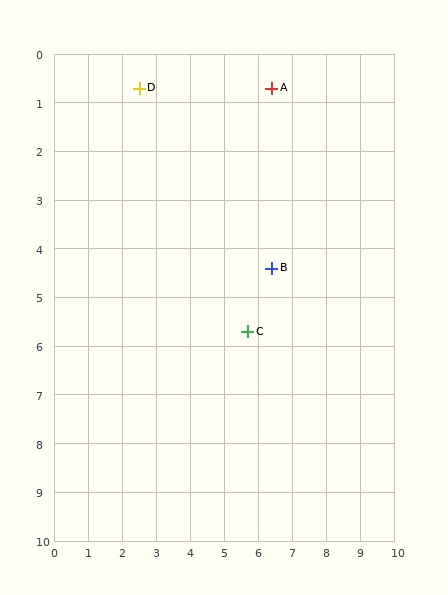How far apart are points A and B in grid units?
Points A and B are about 3.7 grid units apart.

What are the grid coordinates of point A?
Point A is at approximately (6.4, 0.7).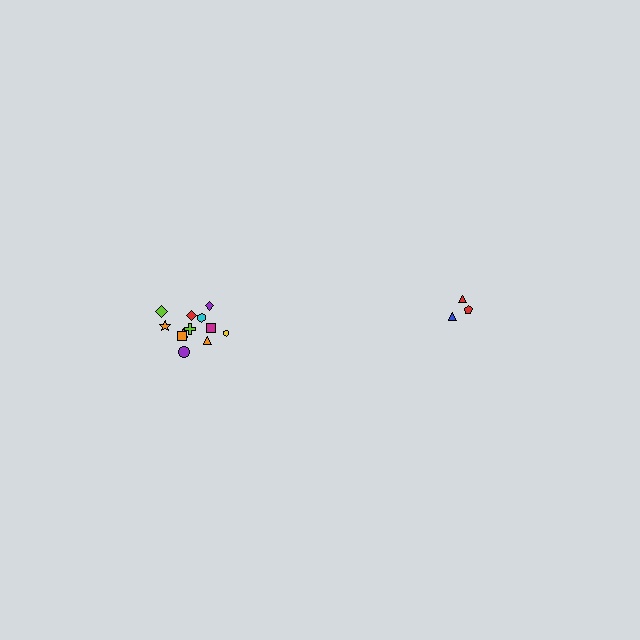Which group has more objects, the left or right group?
The left group.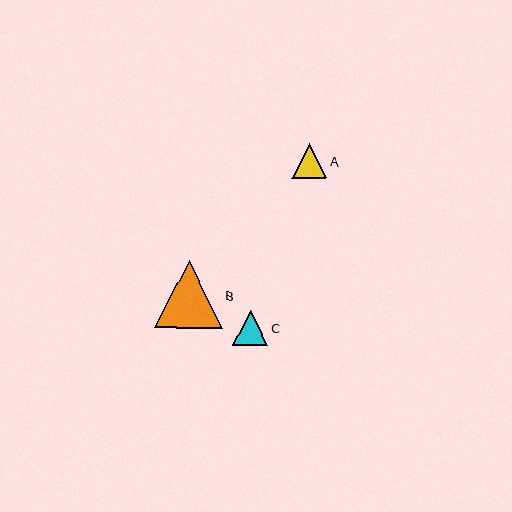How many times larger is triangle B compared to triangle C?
Triangle B is approximately 1.9 times the size of triangle C.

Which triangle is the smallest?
Triangle A is the smallest with a size of approximately 35 pixels.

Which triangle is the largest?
Triangle B is the largest with a size of approximately 68 pixels.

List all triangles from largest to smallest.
From largest to smallest: B, C, A.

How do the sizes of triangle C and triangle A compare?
Triangle C and triangle A are approximately the same size.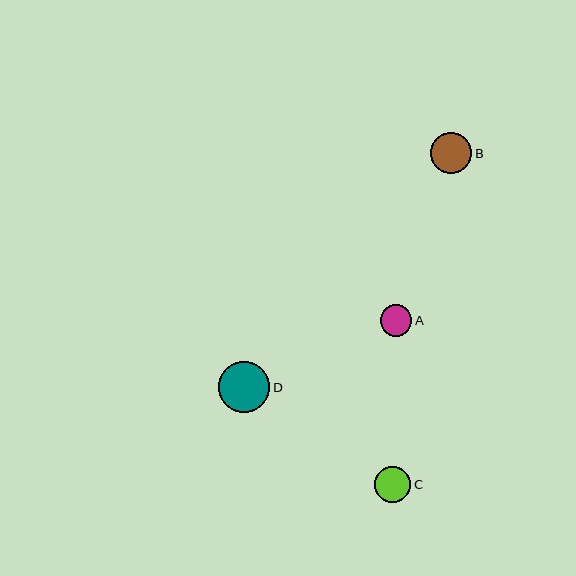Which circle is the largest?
Circle D is the largest with a size of approximately 51 pixels.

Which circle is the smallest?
Circle A is the smallest with a size of approximately 31 pixels.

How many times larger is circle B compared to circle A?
Circle B is approximately 1.3 times the size of circle A.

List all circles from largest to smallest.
From largest to smallest: D, B, C, A.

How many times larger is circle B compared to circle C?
Circle B is approximately 1.1 times the size of circle C.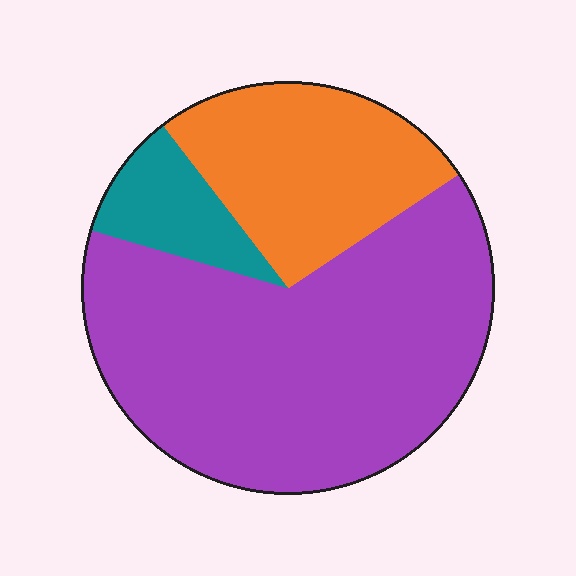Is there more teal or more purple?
Purple.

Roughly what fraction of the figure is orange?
Orange covers about 25% of the figure.